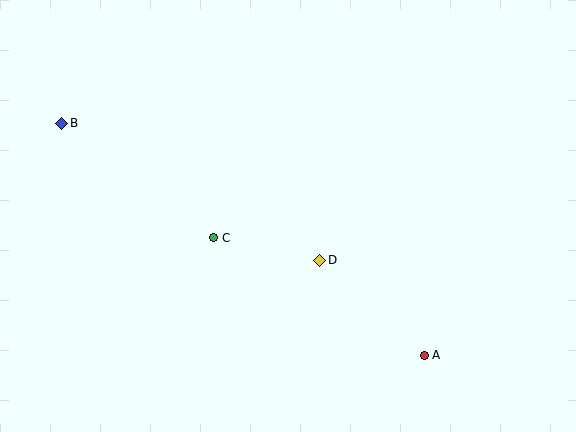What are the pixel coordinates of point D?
Point D is at (320, 260).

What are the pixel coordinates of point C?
Point C is at (214, 238).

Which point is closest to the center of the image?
Point D at (320, 260) is closest to the center.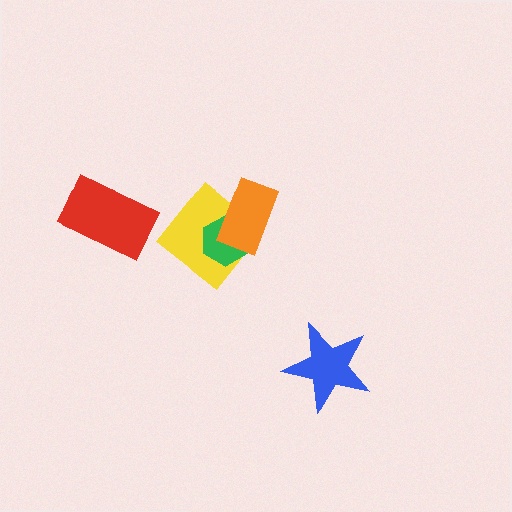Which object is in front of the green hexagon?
The orange rectangle is in front of the green hexagon.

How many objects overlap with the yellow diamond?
2 objects overlap with the yellow diamond.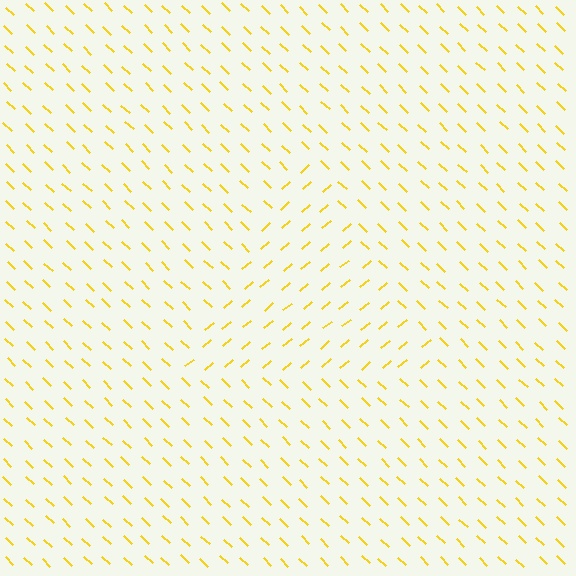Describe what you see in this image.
The image is filled with small yellow line segments. A triangle region in the image has lines oriented differently from the surrounding lines, creating a visible texture boundary.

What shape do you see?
I see a triangle.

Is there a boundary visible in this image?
Yes, there is a texture boundary formed by a change in line orientation.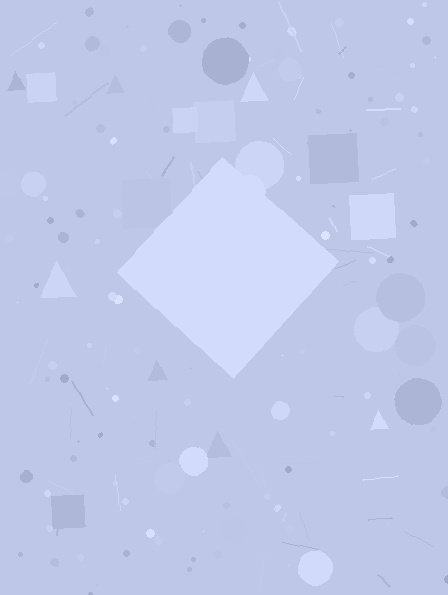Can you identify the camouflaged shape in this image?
The camouflaged shape is a diamond.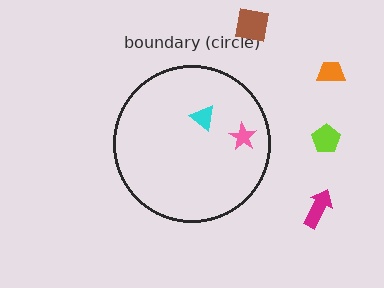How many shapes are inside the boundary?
2 inside, 4 outside.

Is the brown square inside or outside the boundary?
Outside.